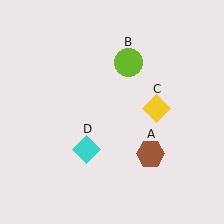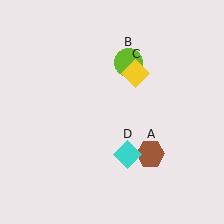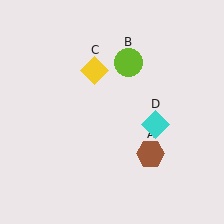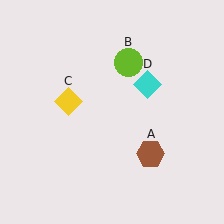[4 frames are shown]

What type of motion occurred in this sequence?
The yellow diamond (object C), cyan diamond (object D) rotated counterclockwise around the center of the scene.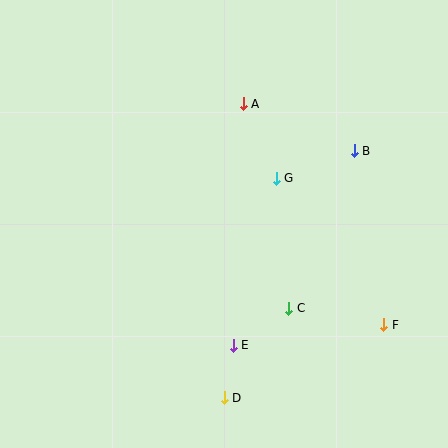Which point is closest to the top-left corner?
Point A is closest to the top-left corner.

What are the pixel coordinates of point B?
Point B is at (354, 151).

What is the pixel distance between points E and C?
The distance between E and C is 67 pixels.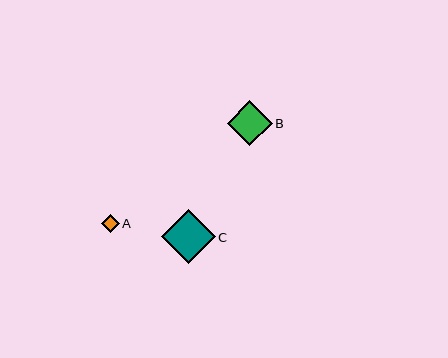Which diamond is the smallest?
Diamond A is the smallest with a size of approximately 18 pixels.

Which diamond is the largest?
Diamond C is the largest with a size of approximately 54 pixels.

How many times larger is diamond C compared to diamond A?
Diamond C is approximately 3.1 times the size of diamond A.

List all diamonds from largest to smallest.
From largest to smallest: C, B, A.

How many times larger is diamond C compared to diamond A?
Diamond C is approximately 3.1 times the size of diamond A.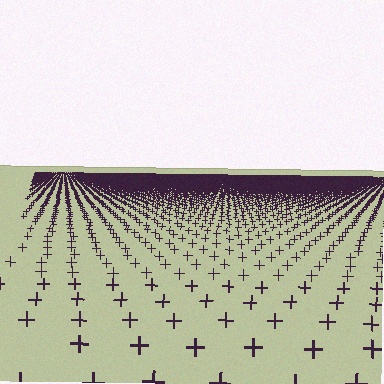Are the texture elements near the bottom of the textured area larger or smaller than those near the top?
Larger. Near the bottom, elements are closer to the viewer and appear at a bigger on-screen size.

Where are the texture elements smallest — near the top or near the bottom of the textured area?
Near the top.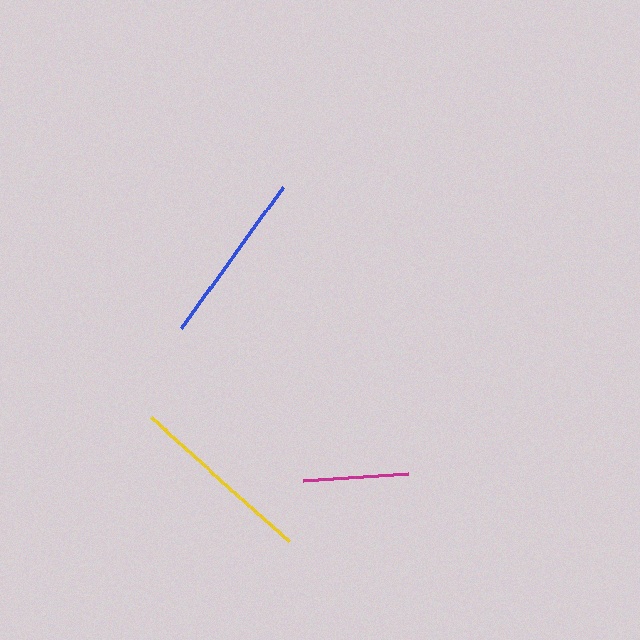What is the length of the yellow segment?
The yellow segment is approximately 185 pixels long.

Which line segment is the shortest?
The magenta line is the shortest at approximately 106 pixels.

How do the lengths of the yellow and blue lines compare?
The yellow and blue lines are approximately the same length.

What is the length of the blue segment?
The blue segment is approximately 174 pixels long.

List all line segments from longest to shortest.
From longest to shortest: yellow, blue, magenta.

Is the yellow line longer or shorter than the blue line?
The yellow line is longer than the blue line.